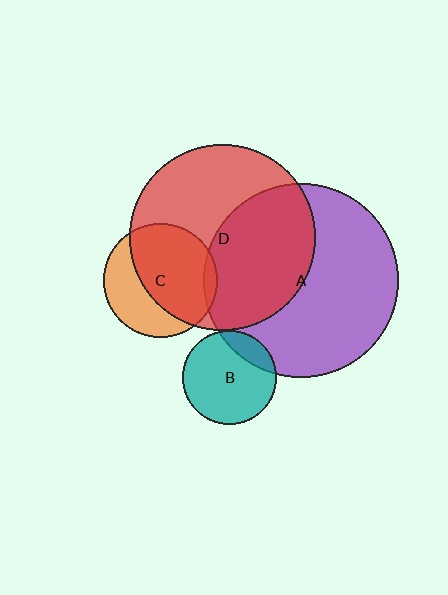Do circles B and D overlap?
Yes.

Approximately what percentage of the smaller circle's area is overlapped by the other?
Approximately 5%.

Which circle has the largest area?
Circle A (purple).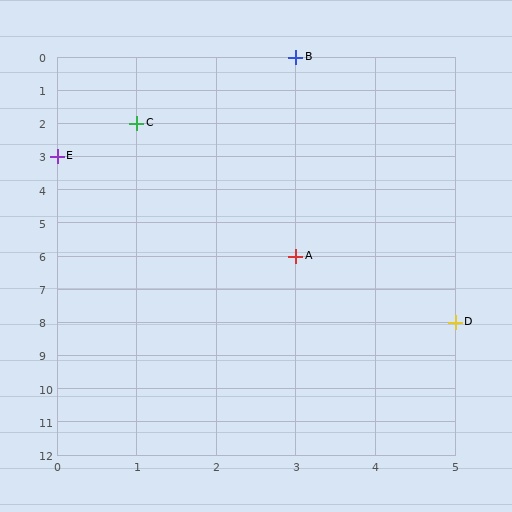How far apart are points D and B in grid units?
Points D and B are 2 columns and 8 rows apart (about 8.2 grid units diagonally).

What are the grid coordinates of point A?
Point A is at grid coordinates (3, 6).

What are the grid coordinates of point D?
Point D is at grid coordinates (5, 8).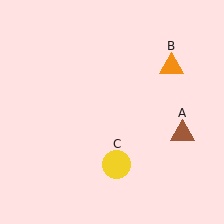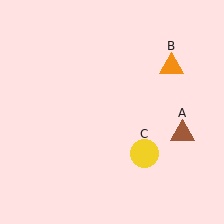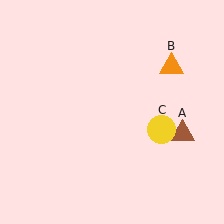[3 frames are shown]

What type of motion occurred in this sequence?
The yellow circle (object C) rotated counterclockwise around the center of the scene.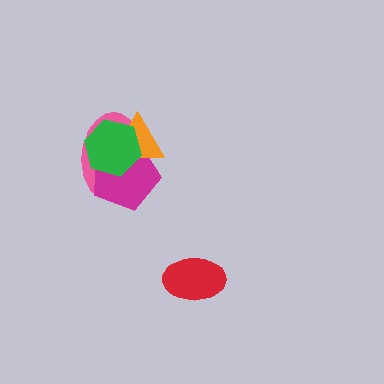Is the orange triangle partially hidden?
Yes, it is partially covered by another shape.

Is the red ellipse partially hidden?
No, no other shape covers it.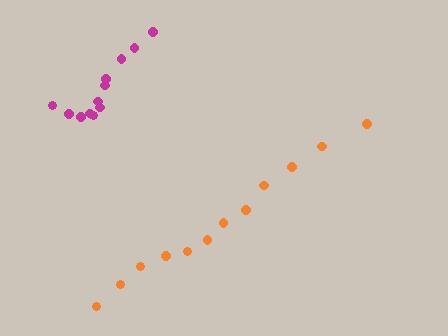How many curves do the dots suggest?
There are 2 distinct paths.